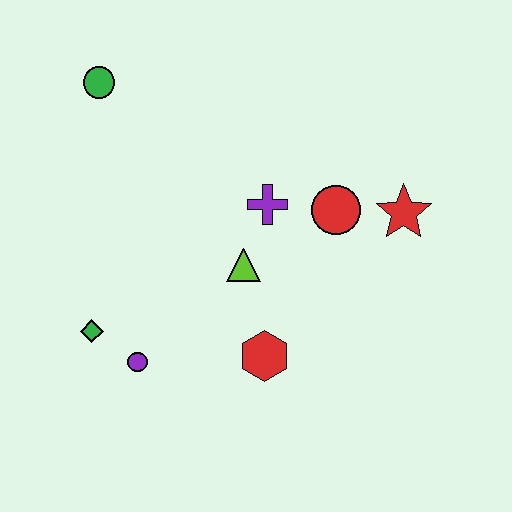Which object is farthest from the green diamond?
The red star is farthest from the green diamond.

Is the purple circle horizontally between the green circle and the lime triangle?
Yes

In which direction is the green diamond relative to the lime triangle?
The green diamond is to the left of the lime triangle.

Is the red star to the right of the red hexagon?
Yes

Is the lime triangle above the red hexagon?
Yes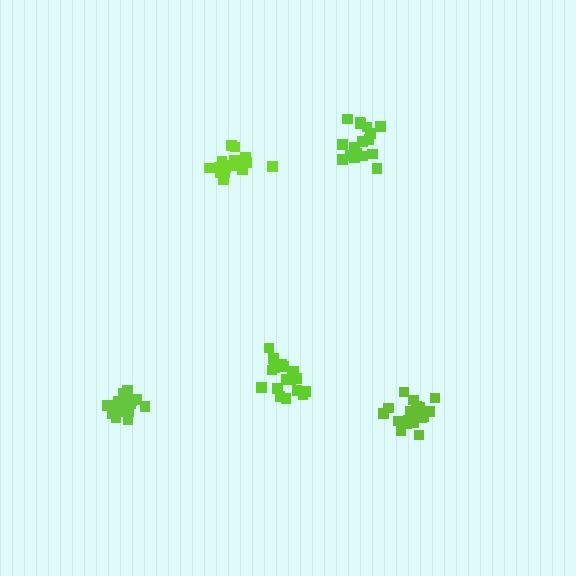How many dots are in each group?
Group 1: 17 dots, Group 2: 18 dots, Group 3: 17 dots, Group 4: 19 dots, Group 5: 20 dots (91 total).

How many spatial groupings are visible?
There are 5 spatial groupings.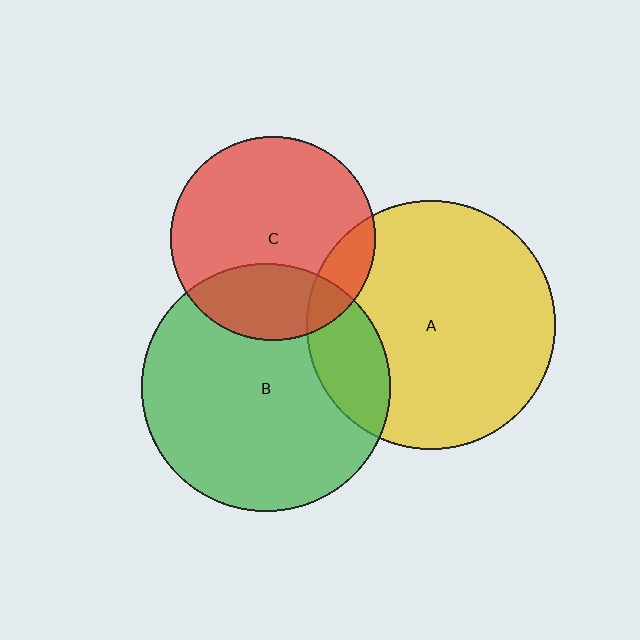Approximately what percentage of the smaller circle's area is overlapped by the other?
Approximately 15%.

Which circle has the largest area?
Circle A (yellow).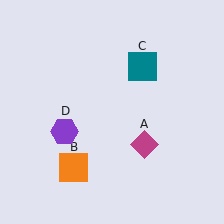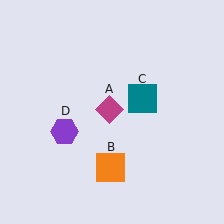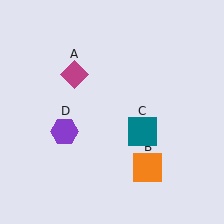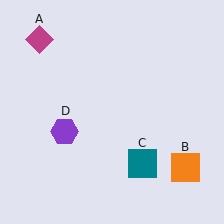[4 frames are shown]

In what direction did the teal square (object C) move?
The teal square (object C) moved down.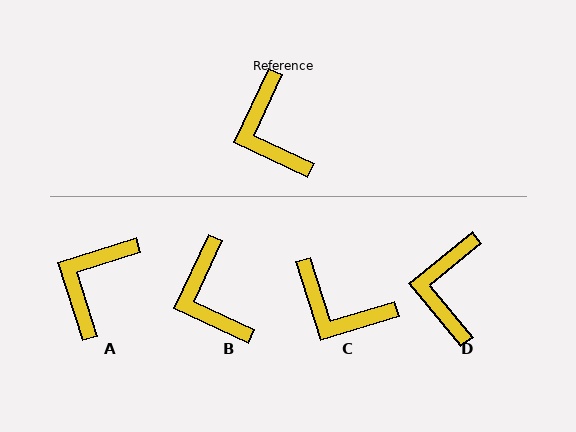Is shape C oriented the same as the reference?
No, it is off by about 42 degrees.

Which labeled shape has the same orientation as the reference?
B.